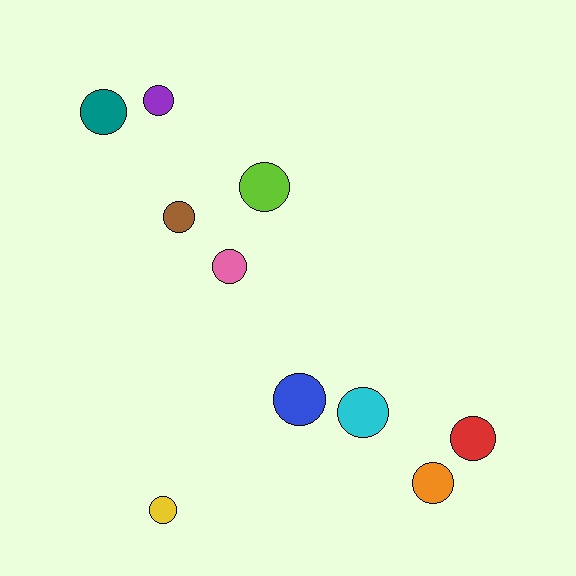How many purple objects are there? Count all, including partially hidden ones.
There is 1 purple object.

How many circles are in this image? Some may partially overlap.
There are 10 circles.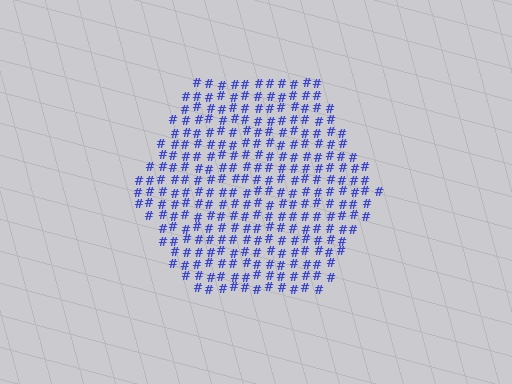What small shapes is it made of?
It is made of small hash symbols.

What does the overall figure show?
The overall figure shows a hexagon.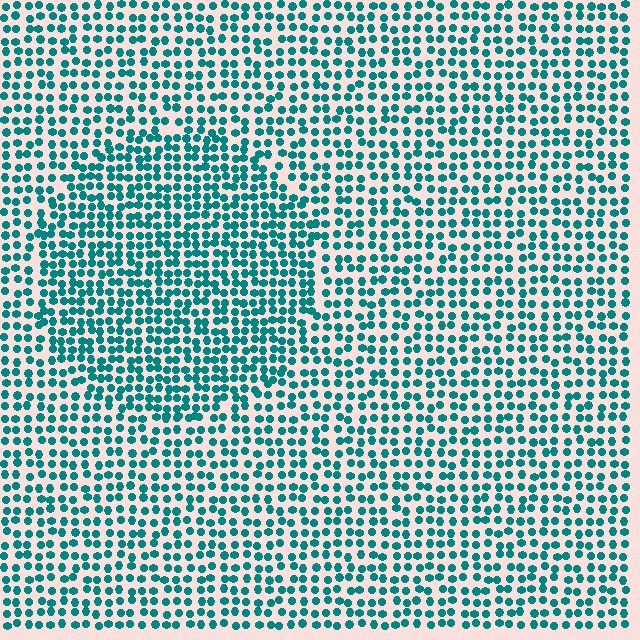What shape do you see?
I see a circle.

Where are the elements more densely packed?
The elements are more densely packed inside the circle boundary.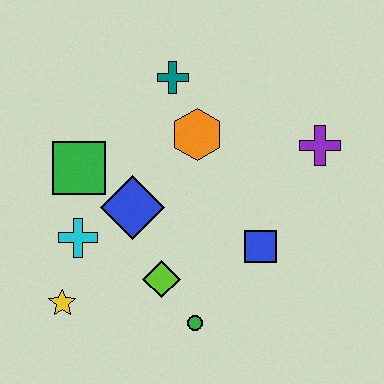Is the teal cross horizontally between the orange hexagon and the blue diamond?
Yes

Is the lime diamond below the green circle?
No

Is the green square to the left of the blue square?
Yes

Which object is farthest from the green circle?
The teal cross is farthest from the green circle.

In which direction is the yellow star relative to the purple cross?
The yellow star is to the left of the purple cross.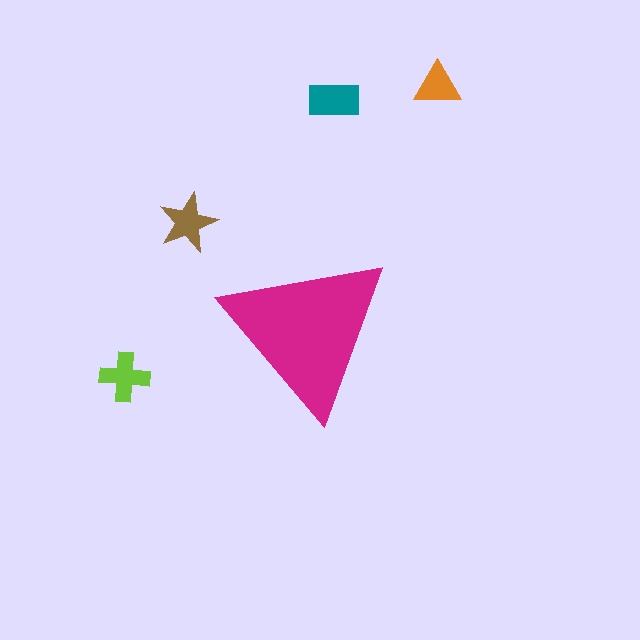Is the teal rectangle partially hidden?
No, the teal rectangle is fully visible.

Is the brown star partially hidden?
No, the brown star is fully visible.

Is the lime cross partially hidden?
No, the lime cross is fully visible.